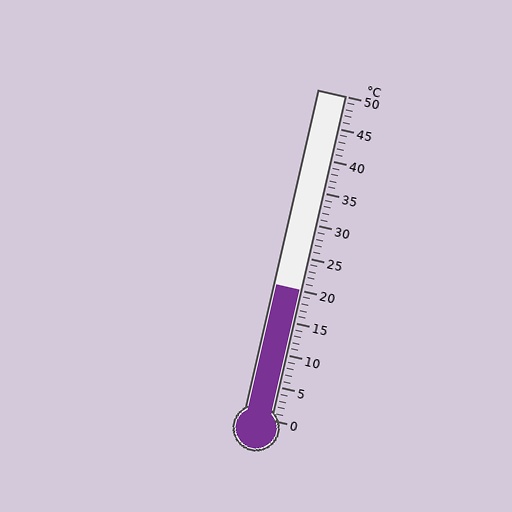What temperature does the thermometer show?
The thermometer shows approximately 20°C.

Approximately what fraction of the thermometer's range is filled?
The thermometer is filled to approximately 40% of its range.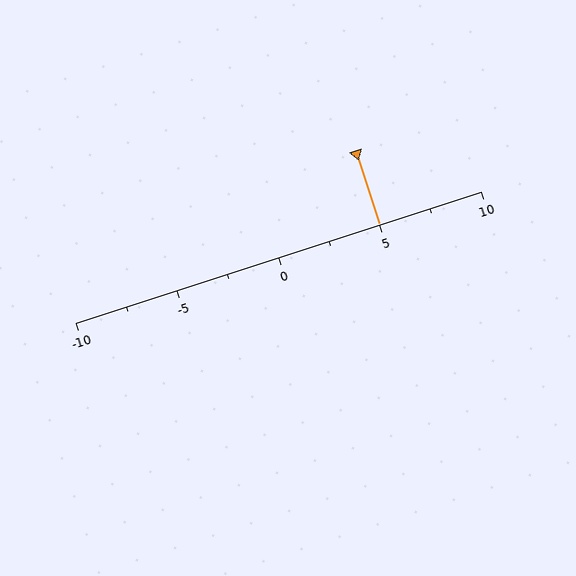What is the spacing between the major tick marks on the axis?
The major ticks are spaced 5 apart.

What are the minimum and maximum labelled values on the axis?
The axis runs from -10 to 10.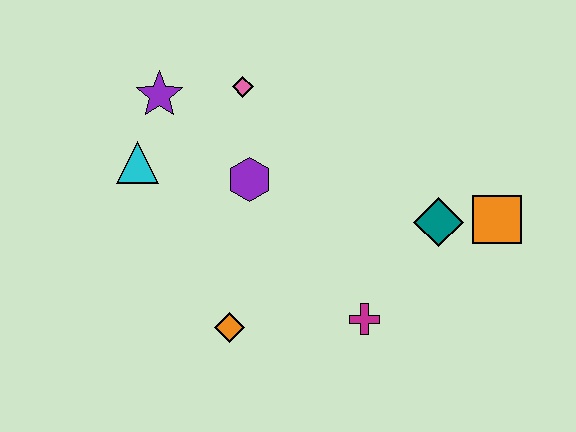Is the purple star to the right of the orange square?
No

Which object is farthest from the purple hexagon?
The orange square is farthest from the purple hexagon.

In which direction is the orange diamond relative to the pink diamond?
The orange diamond is below the pink diamond.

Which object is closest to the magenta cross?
The teal diamond is closest to the magenta cross.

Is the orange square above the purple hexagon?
No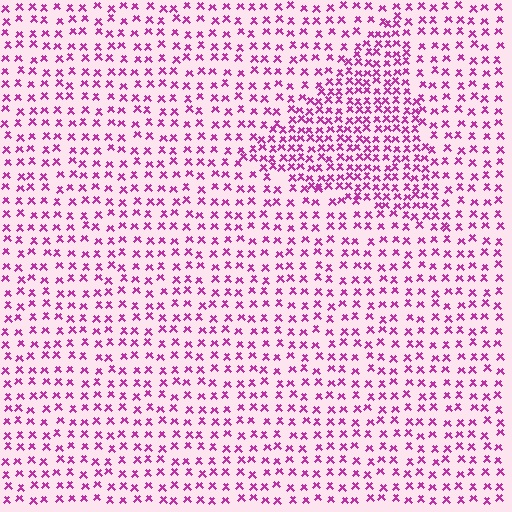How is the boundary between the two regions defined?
The boundary is defined by a change in element density (approximately 1.8x ratio). All elements are the same color, size, and shape.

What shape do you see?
I see a triangle.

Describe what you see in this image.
The image contains small magenta elements arranged at two different densities. A triangle-shaped region is visible where the elements are more densely packed than the surrounding area.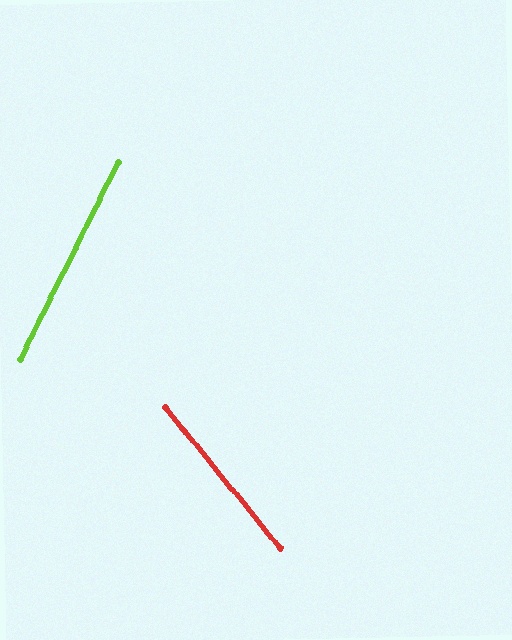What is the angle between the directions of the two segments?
Approximately 66 degrees.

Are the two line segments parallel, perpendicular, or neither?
Neither parallel nor perpendicular — they differ by about 66°.